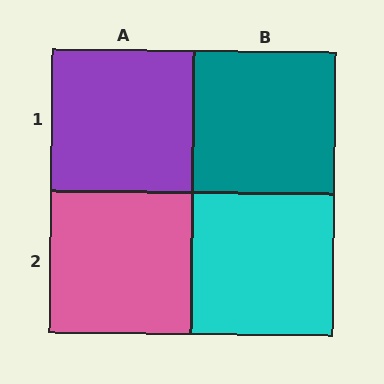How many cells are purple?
1 cell is purple.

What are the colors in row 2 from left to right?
Pink, cyan.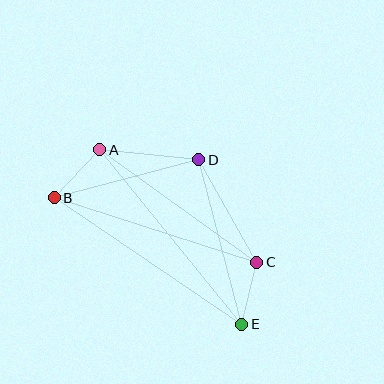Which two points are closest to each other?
Points C and E are closest to each other.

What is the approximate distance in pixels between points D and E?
The distance between D and E is approximately 170 pixels.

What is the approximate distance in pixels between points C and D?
The distance between C and D is approximately 118 pixels.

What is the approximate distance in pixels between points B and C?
The distance between B and C is approximately 213 pixels.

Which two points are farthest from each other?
Points B and E are farthest from each other.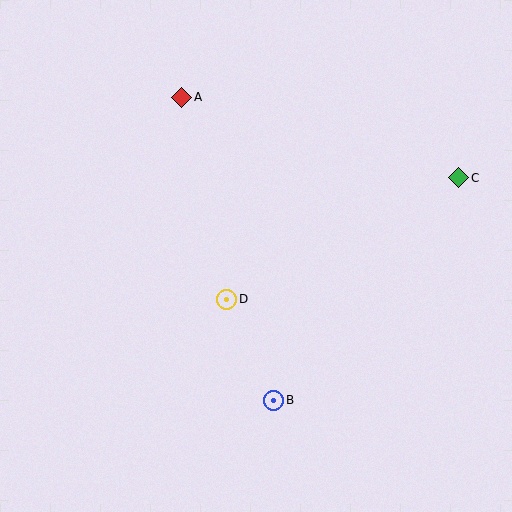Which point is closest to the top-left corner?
Point A is closest to the top-left corner.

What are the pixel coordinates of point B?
Point B is at (273, 400).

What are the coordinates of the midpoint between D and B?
The midpoint between D and B is at (250, 350).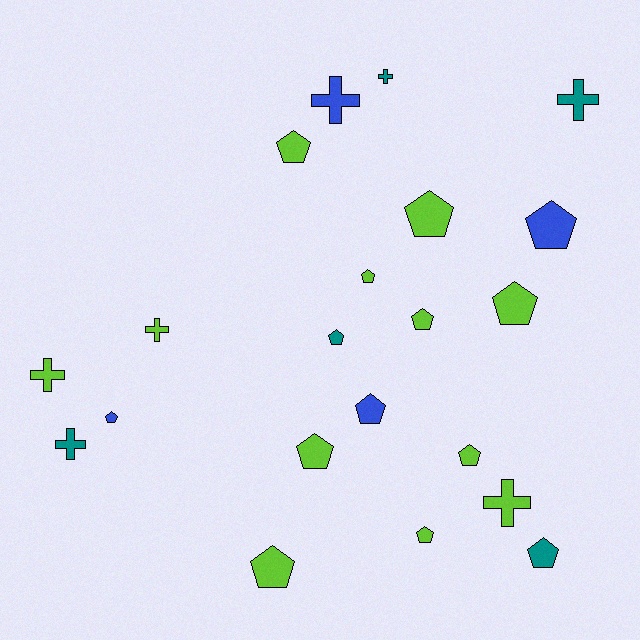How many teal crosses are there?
There are 3 teal crosses.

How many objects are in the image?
There are 21 objects.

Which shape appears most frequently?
Pentagon, with 14 objects.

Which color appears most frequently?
Lime, with 12 objects.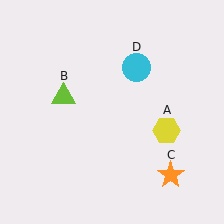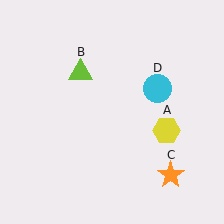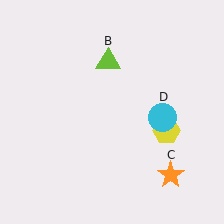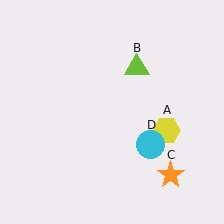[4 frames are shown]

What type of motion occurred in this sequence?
The lime triangle (object B), cyan circle (object D) rotated clockwise around the center of the scene.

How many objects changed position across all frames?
2 objects changed position: lime triangle (object B), cyan circle (object D).